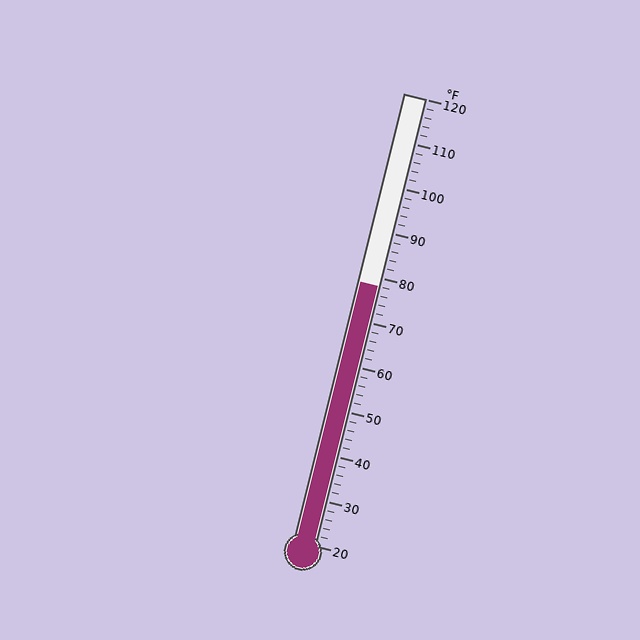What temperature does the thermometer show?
The thermometer shows approximately 78°F.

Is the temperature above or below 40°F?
The temperature is above 40°F.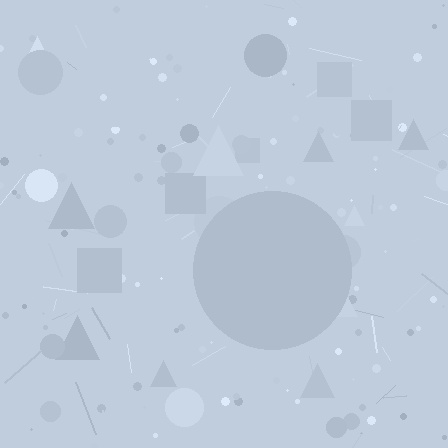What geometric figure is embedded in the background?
A circle is embedded in the background.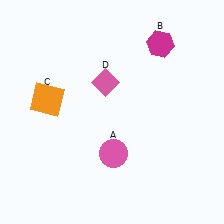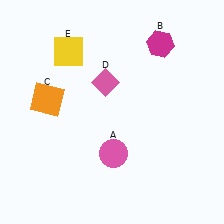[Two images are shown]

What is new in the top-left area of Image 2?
A yellow square (E) was added in the top-left area of Image 2.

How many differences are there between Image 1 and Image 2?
There is 1 difference between the two images.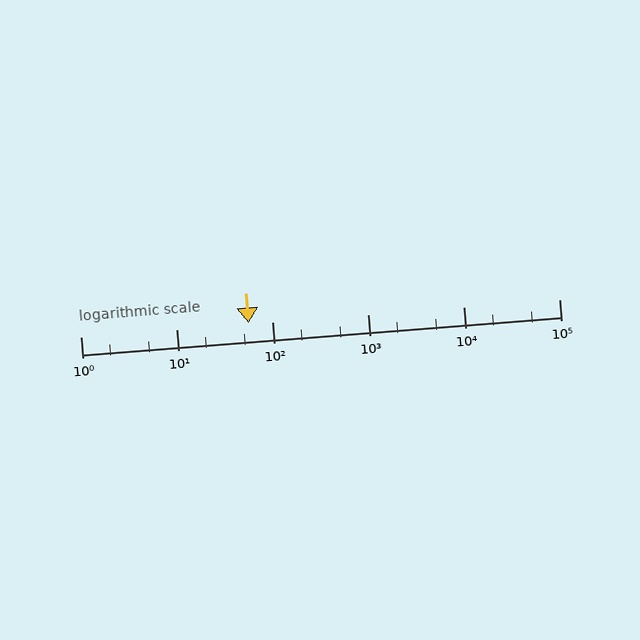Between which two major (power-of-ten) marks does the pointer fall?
The pointer is between 10 and 100.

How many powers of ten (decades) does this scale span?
The scale spans 5 decades, from 1 to 100000.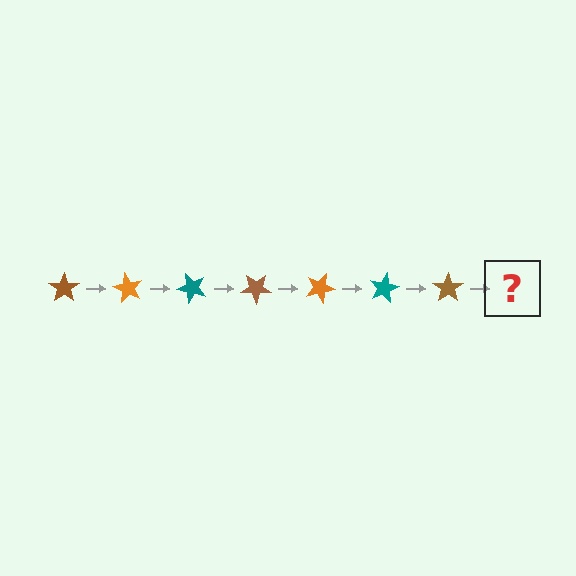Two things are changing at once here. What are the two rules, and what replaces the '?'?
The two rules are that it rotates 60 degrees each step and the color cycles through brown, orange, and teal. The '?' should be an orange star, rotated 420 degrees from the start.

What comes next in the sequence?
The next element should be an orange star, rotated 420 degrees from the start.